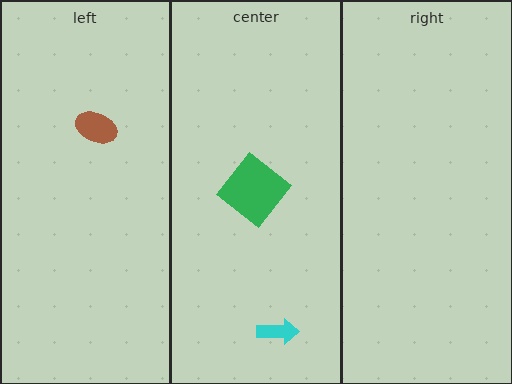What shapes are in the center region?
The cyan arrow, the green diamond.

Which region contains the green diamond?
The center region.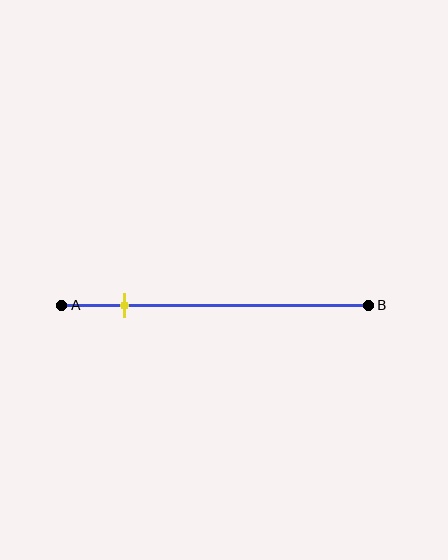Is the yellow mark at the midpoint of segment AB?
No, the mark is at about 20% from A, not at the 50% midpoint.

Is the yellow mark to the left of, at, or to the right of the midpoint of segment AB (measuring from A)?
The yellow mark is to the left of the midpoint of segment AB.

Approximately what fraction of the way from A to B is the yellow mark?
The yellow mark is approximately 20% of the way from A to B.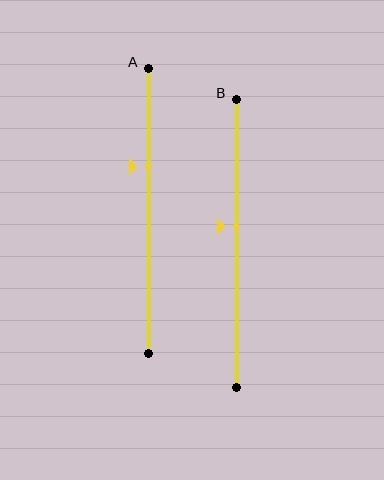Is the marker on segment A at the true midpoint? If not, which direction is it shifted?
No, the marker on segment A is shifted upward by about 16% of the segment length.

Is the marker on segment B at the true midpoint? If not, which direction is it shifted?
No, the marker on segment B is shifted upward by about 6% of the segment length.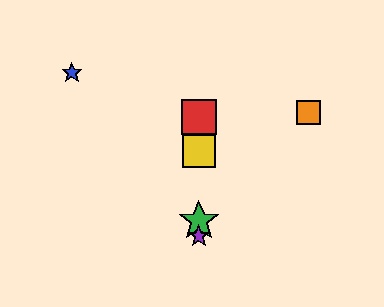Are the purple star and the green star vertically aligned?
Yes, both are at x≈199.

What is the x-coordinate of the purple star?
The purple star is at x≈199.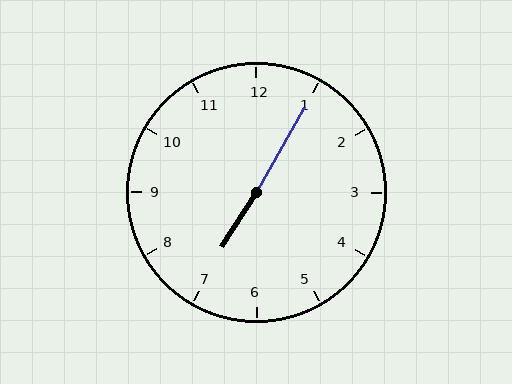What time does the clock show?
7:05.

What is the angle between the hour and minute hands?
Approximately 178 degrees.